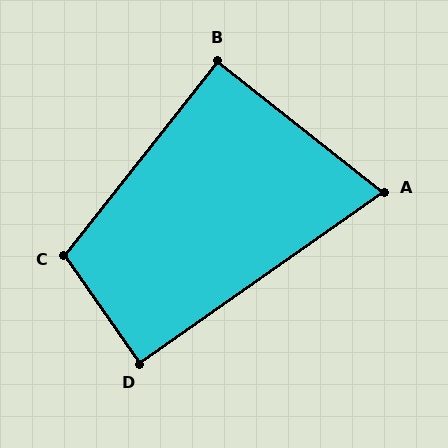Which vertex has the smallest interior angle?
A, at approximately 73 degrees.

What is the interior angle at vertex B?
Approximately 90 degrees (approximately right).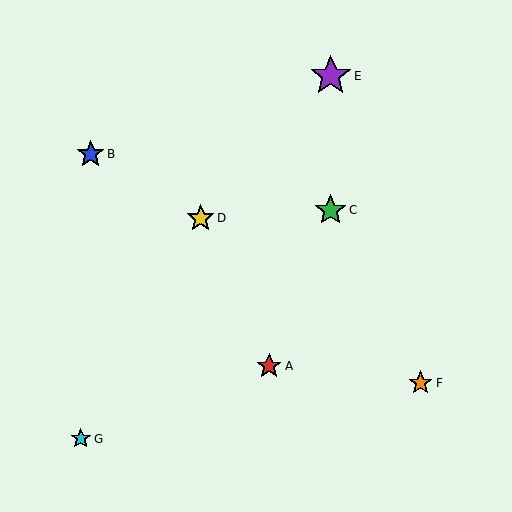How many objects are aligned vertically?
2 objects (C, E) are aligned vertically.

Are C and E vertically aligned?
Yes, both are at x≈331.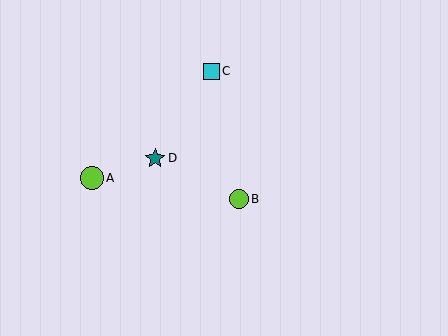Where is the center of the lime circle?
The center of the lime circle is at (92, 178).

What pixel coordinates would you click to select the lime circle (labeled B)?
Click at (239, 199) to select the lime circle B.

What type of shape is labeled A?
Shape A is a lime circle.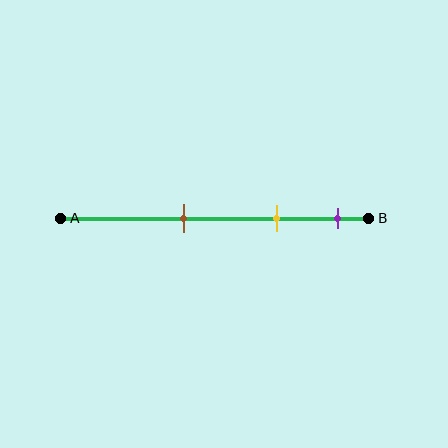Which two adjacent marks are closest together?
The yellow and purple marks are the closest adjacent pair.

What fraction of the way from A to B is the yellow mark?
The yellow mark is approximately 70% (0.7) of the way from A to B.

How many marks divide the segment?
There are 3 marks dividing the segment.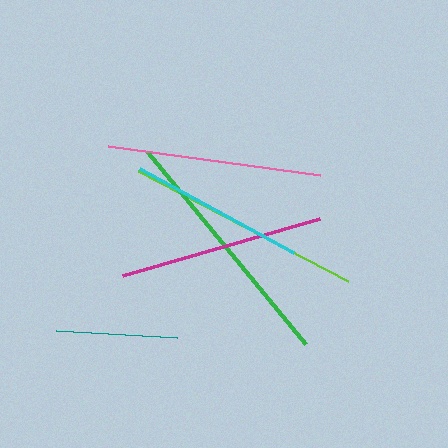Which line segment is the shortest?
The teal line is the shortest at approximately 121 pixels.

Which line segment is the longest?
The green line is the longest at approximately 248 pixels.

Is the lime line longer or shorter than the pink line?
The lime line is longer than the pink line.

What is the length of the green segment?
The green segment is approximately 248 pixels long.